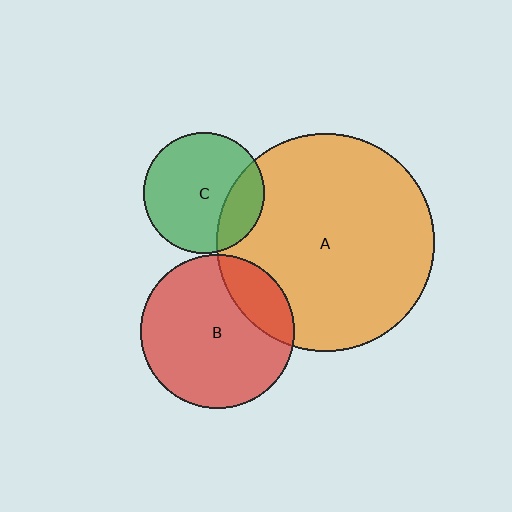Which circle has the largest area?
Circle A (orange).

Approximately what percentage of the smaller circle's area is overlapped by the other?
Approximately 20%.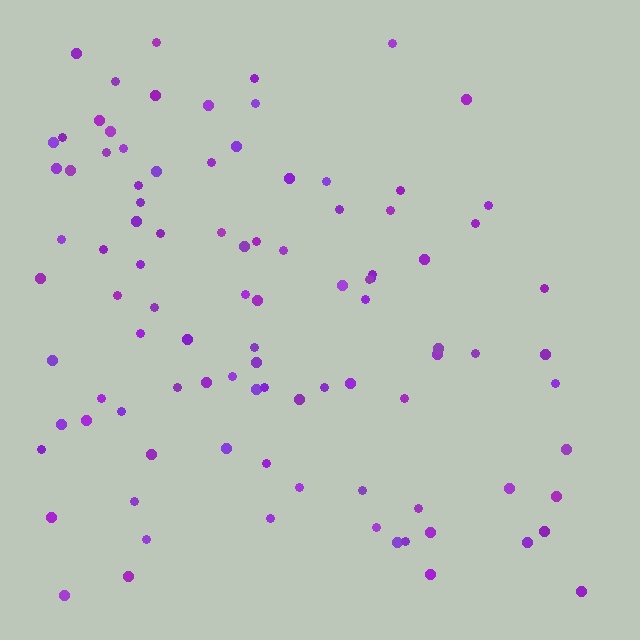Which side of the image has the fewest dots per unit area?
The right.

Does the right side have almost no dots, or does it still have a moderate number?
Still a moderate number, just noticeably fewer than the left.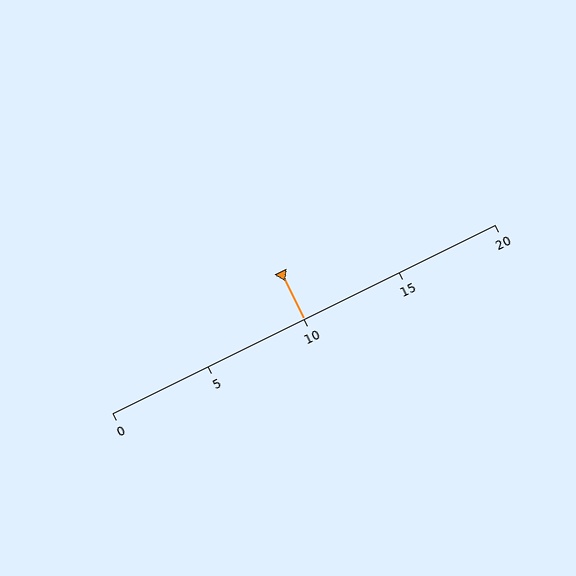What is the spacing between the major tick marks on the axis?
The major ticks are spaced 5 apart.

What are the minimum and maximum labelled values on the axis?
The axis runs from 0 to 20.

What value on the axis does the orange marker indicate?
The marker indicates approximately 10.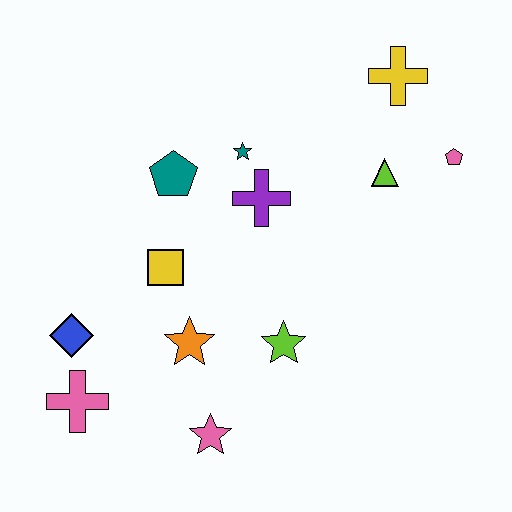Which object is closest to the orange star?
The yellow square is closest to the orange star.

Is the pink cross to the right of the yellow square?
No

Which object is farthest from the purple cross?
The pink cross is farthest from the purple cross.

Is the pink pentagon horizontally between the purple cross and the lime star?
No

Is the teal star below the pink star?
No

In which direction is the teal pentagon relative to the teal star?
The teal pentagon is to the left of the teal star.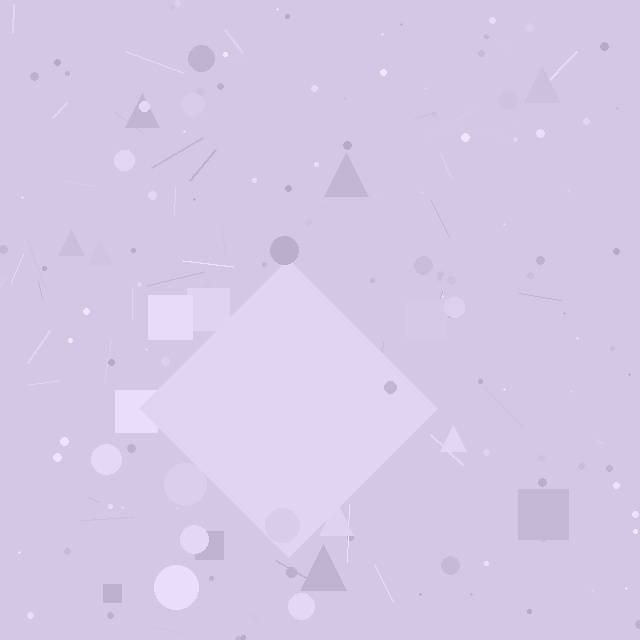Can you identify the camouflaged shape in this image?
The camouflaged shape is a diamond.